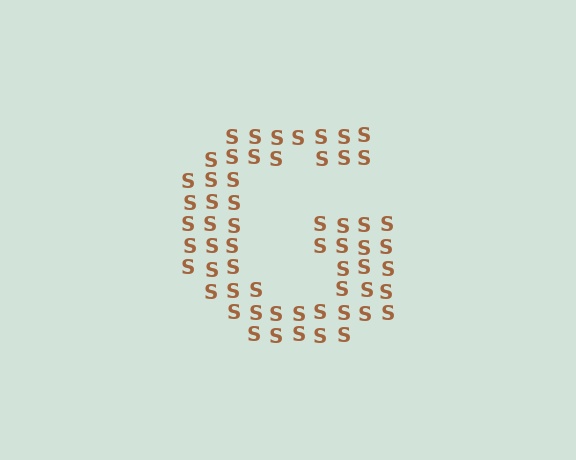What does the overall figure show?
The overall figure shows the letter G.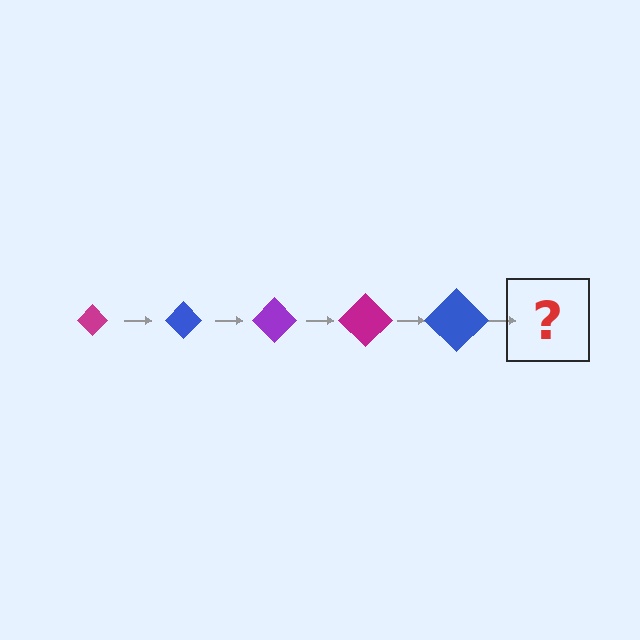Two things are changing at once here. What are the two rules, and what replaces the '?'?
The two rules are that the diamond grows larger each step and the color cycles through magenta, blue, and purple. The '?' should be a purple diamond, larger than the previous one.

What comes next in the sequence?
The next element should be a purple diamond, larger than the previous one.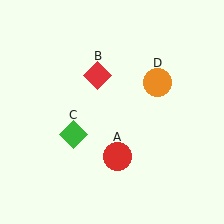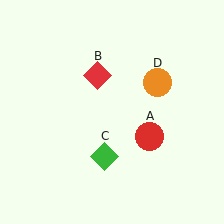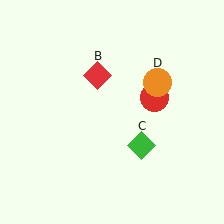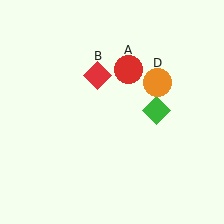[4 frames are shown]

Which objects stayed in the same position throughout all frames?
Red diamond (object B) and orange circle (object D) remained stationary.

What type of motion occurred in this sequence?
The red circle (object A), green diamond (object C) rotated counterclockwise around the center of the scene.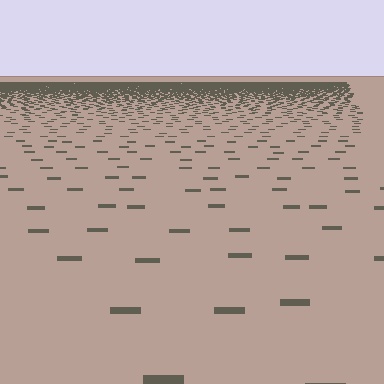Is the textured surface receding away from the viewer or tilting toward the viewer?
The surface is receding away from the viewer. Texture elements get smaller and denser toward the top.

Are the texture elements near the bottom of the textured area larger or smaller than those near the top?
Larger. Near the bottom, elements are closer to the viewer and appear at a bigger on-screen size.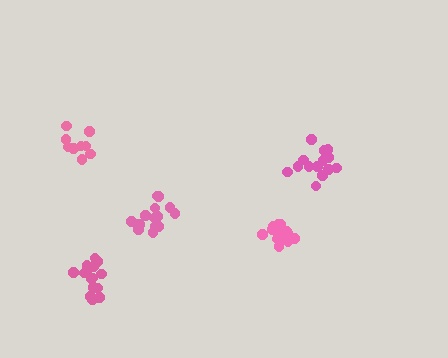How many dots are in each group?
Group 1: 15 dots, Group 2: 14 dots, Group 3: 15 dots, Group 4: 9 dots, Group 5: 14 dots (67 total).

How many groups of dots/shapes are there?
There are 5 groups.